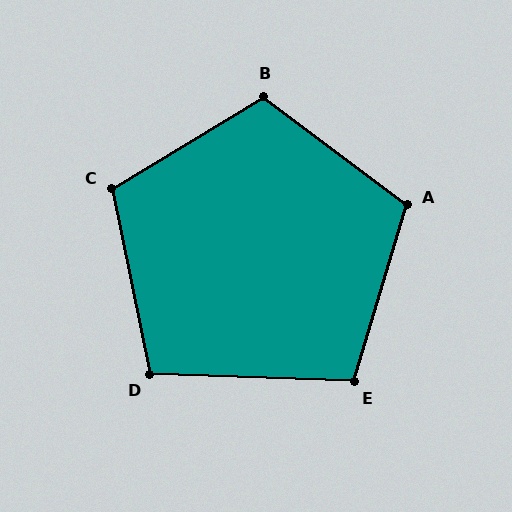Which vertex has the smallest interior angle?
D, at approximately 103 degrees.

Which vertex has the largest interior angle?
B, at approximately 112 degrees.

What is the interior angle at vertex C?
Approximately 110 degrees (obtuse).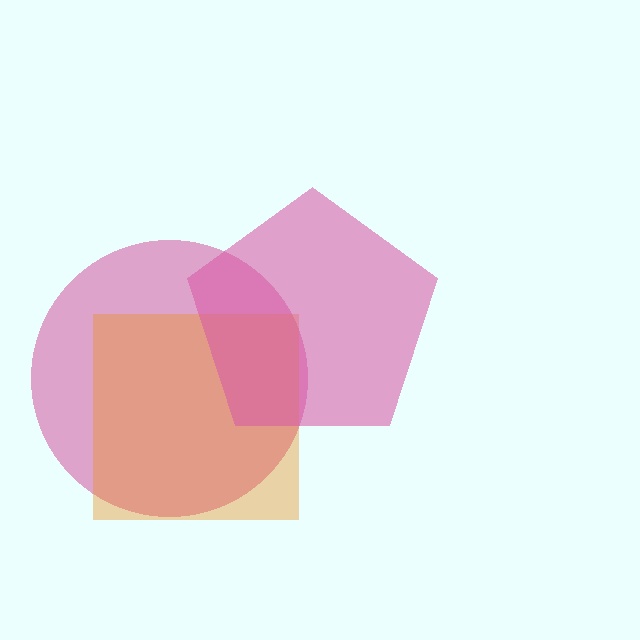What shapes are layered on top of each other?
The layered shapes are: a magenta circle, an orange square, a pink pentagon.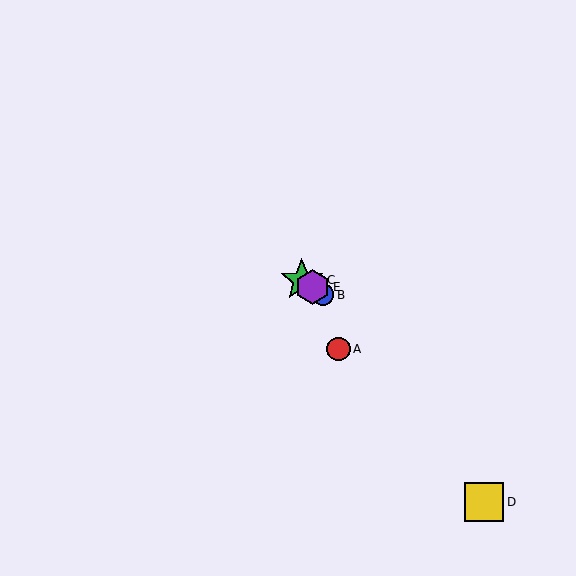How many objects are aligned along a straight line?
3 objects (B, C, E) are aligned along a straight line.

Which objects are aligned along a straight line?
Objects B, C, E are aligned along a straight line.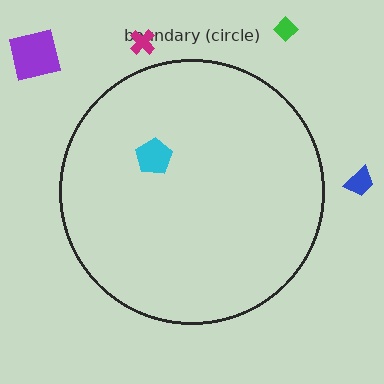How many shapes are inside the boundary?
1 inside, 4 outside.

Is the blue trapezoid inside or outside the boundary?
Outside.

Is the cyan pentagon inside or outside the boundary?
Inside.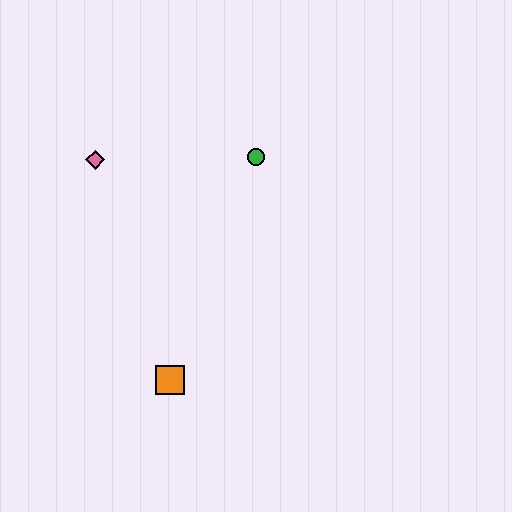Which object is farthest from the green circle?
The orange square is farthest from the green circle.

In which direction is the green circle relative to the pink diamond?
The green circle is to the right of the pink diamond.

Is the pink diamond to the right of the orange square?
No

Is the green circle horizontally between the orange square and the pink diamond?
No